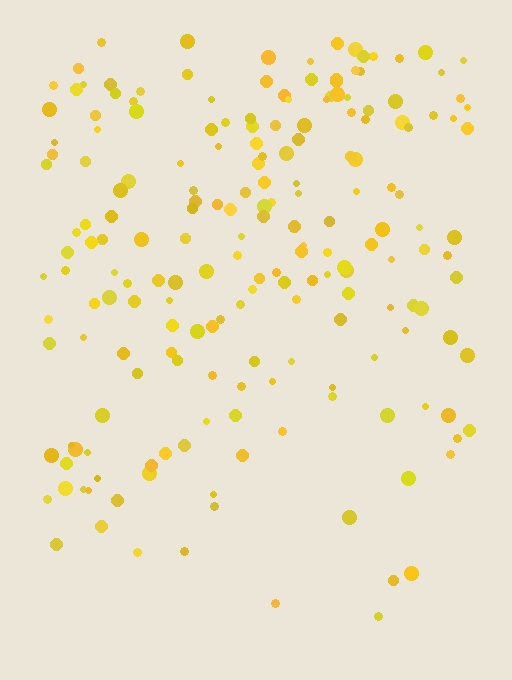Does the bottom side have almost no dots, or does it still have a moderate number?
Still a moderate number, just noticeably fewer than the top.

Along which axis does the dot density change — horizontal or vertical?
Vertical.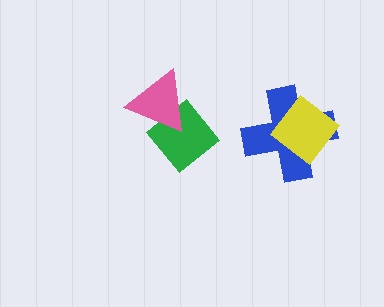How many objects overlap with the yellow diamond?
1 object overlaps with the yellow diamond.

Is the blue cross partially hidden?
Yes, it is partially covered by another shape.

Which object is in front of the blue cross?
The yellow diamond is in front of the blue cross.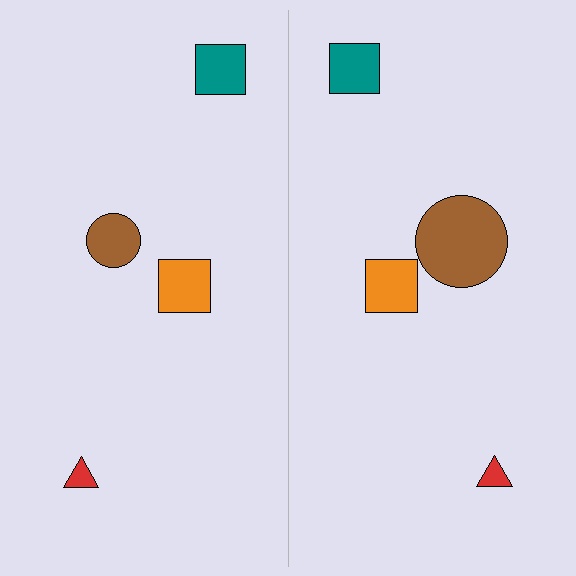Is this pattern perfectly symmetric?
No, the pattern is not perfectly symmetric. The brown circle on the right side has a different size than its mirror counterpart.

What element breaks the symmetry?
The brown circle on the right side has a different size than its mirror counterpart.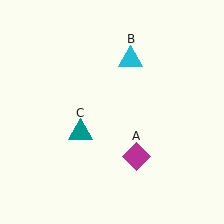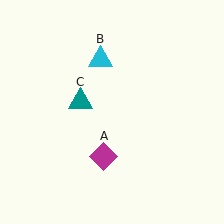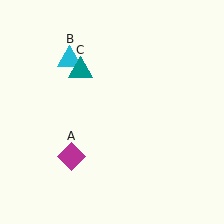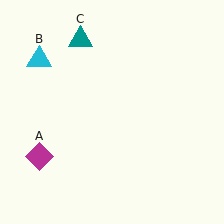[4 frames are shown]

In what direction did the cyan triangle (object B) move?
The cyan triangle (object B) moved left.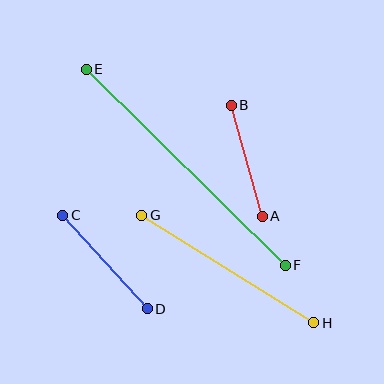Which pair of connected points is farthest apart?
Points E and F are farthest apart.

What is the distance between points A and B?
The distance is approximately 115 pixels.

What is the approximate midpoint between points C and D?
The midpoint is at approximately (105, 262) pixels.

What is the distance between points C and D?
The distance is approximately 126 pixels.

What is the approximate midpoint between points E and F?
The midpoint is at approximately (186, 167) pixels.